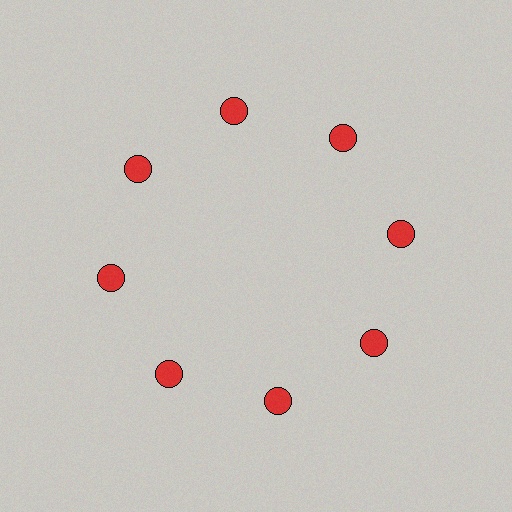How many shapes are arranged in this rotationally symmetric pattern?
There are 8 shapes, arranged in 8 groups of 1.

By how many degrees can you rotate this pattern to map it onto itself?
The pattern maps onto itself every 45 degrees of rotation.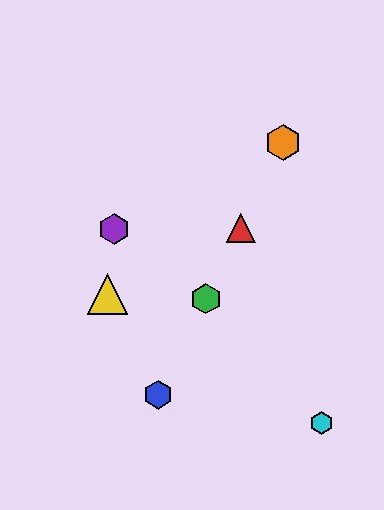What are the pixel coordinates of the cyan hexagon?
The cyan hexagon is at (321, 423).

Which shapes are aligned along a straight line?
The red triangle, the blue hexagon, the green hexagon, the orange hexagon are aligned along a straight line.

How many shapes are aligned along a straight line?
4 shapes (the red triangle, the blue hexagon, the green hexagon, the orange hexagon) are aligned along a straight line.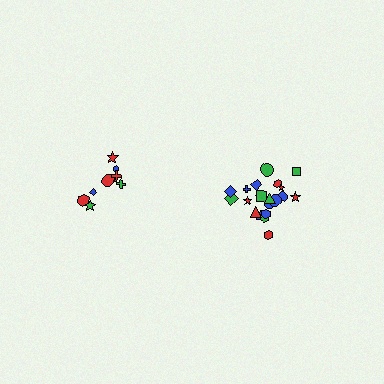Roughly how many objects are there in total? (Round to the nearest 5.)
Roughly 30 objects in total.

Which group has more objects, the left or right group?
The right group.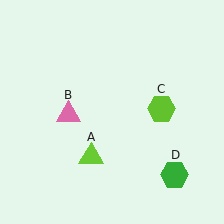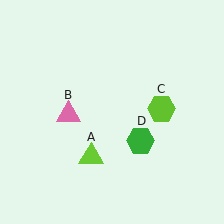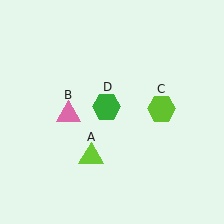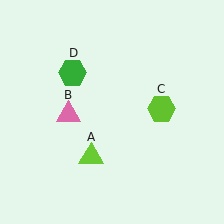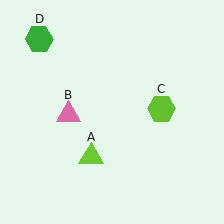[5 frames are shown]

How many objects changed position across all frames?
1 object changed position: green hexagon (object D).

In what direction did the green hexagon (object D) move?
The green hexagon (object D) moved up and to the left.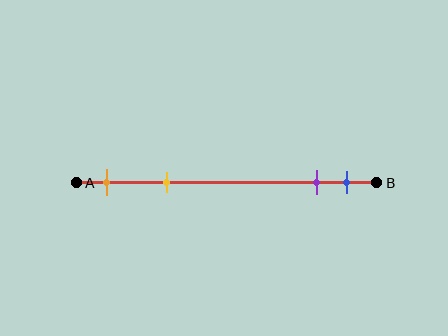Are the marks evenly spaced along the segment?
No, the marks are not evenly spaced.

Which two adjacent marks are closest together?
The purple and blue marks are the closest adjacent pair.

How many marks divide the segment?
There are 4 marks dividing the segment.